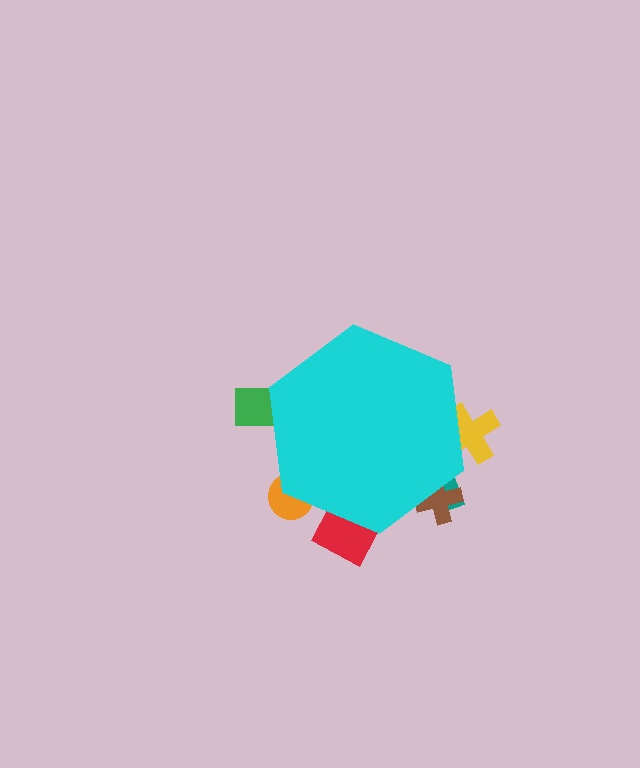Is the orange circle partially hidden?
Yes, the orange circle is partially hidden behind the cyan hexagon.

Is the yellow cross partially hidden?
Yes, the yellow cross is partially hidden behind the cyan hexagon.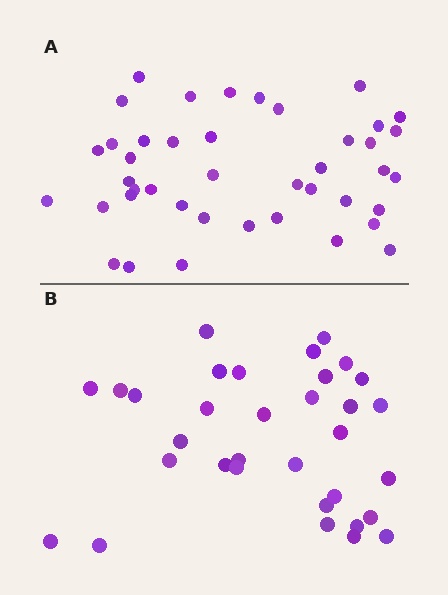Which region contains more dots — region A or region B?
Region A (the top region) has more dots.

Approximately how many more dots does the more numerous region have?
Region A has roughly 8 or so more dots than region B.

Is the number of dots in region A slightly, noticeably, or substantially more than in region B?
Region A has noticeably more, but not dramatically so. The ratio is roughly 1.3 to 1.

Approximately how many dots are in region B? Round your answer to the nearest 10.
About 30 dots. (The exact count is 33, which rounds to 30.)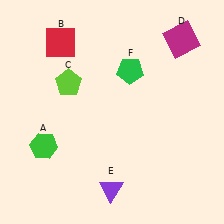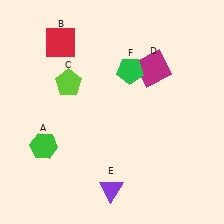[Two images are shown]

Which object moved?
The magenta square (D) moved down.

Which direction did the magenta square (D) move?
The magenta square (D) moved down.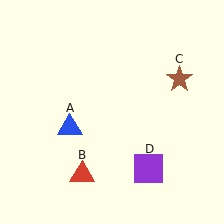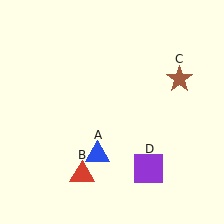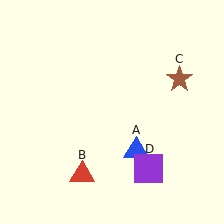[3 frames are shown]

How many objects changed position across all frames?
1 object changed position: blue triangle (object A).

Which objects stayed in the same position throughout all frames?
Red triangle (object B) and brown star (object C) and purple square (object D) remained stationary.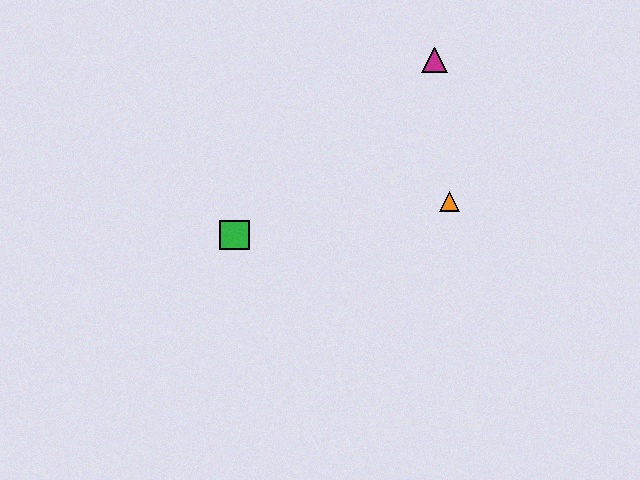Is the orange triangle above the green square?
Yes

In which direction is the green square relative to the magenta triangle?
The green square is to the left of the magenta triangle.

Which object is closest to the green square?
The orange triangle is closest to the green square.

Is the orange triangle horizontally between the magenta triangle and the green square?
No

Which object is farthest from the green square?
The magenta triangle is farthest from the green square.